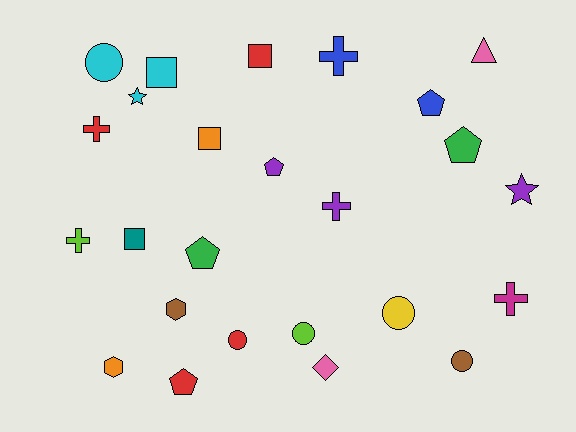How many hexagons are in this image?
There are 2 hexagons.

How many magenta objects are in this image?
There is 1 magenta object.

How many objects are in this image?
There are 25 objects.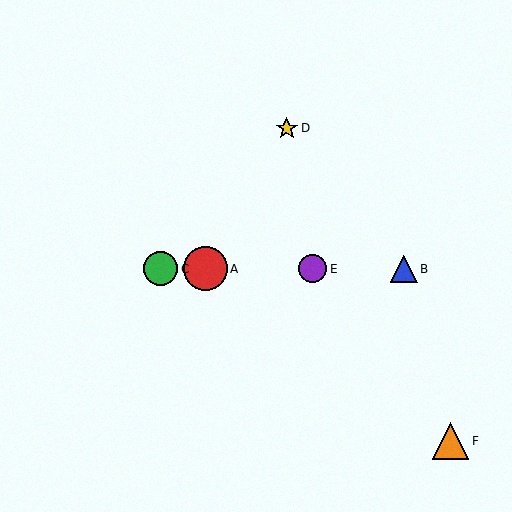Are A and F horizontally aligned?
No, A is at y≈269 and F is at y≈441.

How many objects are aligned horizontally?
4 objects (A, B, C, E) are aligned horizontally.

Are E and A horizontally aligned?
Yes, both are at y≈269.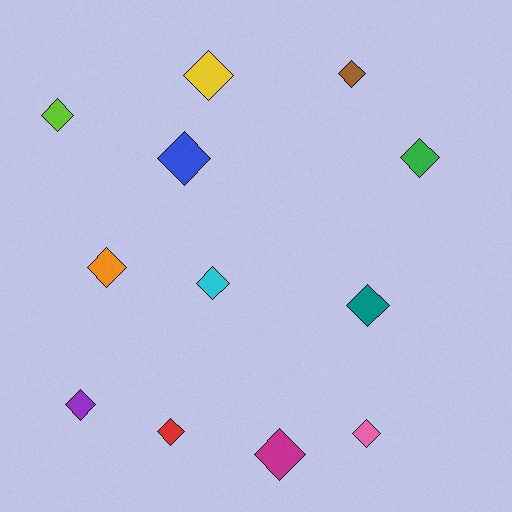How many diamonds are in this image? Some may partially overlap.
There are 12 diamonds.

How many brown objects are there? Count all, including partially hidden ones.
There is 1 brown object.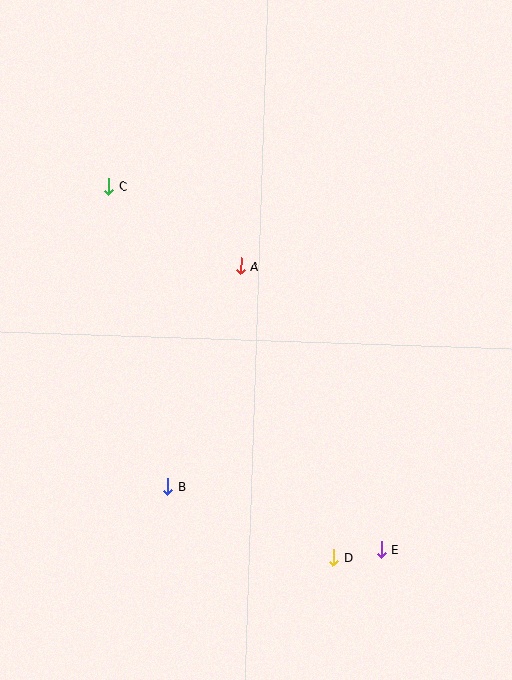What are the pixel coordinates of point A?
Point A is at (241, 266).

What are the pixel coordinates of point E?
Point E is at (381, 550).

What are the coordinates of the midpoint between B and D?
The midpoint between B and D is at (251, 522).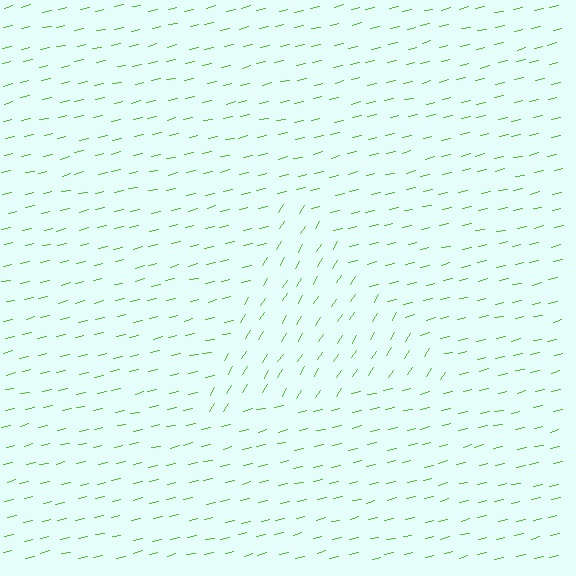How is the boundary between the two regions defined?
The boundary is defined purely by a change in line orientation (approximately 45 degrees difference). All lines are the same color and thickness.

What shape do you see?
I see a triangle.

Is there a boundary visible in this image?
Yes, there is a texture boundary formed by a change in line orientation.